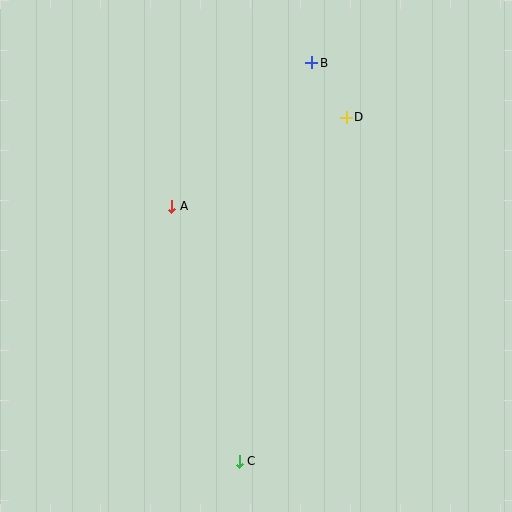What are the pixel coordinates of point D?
Point D is at (346, 117).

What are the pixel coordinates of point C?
Point C is at (239, 461).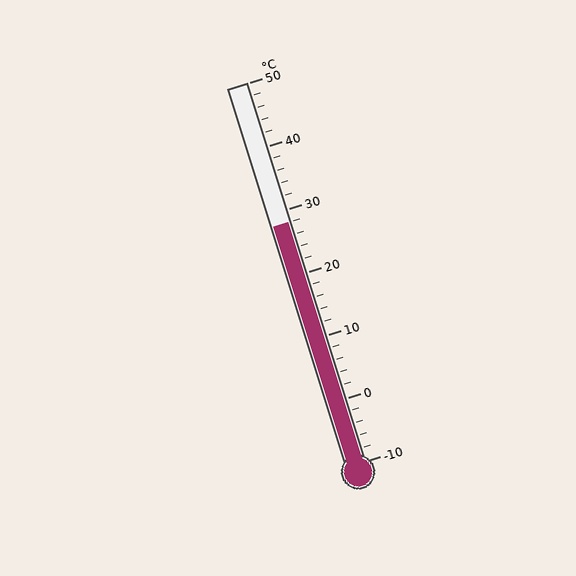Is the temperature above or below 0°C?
The temperature is above 0°C.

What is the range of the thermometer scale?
The thermometer scale ranges from -10°C to 50°C.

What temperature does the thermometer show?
The thermometer shows approximately 28°C.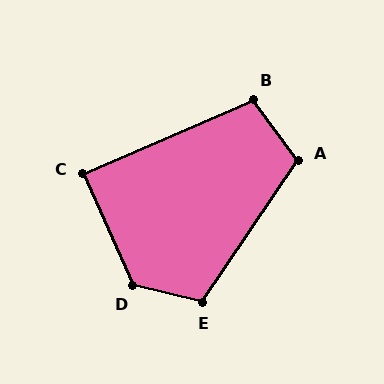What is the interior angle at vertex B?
Approximately 103 degrees (obtuse).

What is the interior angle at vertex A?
Approximately 109 degrees (obtuse).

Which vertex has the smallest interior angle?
C, at approximately 89 degrees.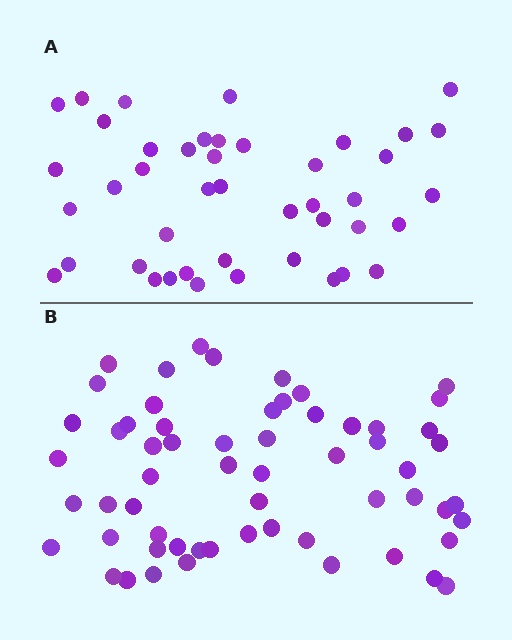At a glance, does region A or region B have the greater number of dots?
Region B (the bottom region) has more dots.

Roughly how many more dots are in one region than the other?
Region B has approximately 15 more dots than region A.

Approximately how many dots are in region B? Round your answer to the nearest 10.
About 60 dots.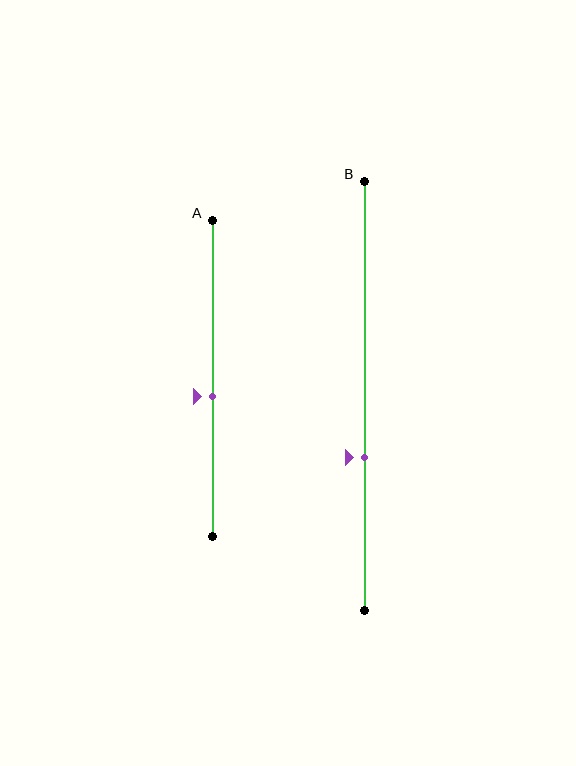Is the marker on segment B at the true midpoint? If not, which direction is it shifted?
No, the marker on segment B is shifted downward by about 14% of the segment length.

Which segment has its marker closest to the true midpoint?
Segment A has its marker closest to the true midpoint.